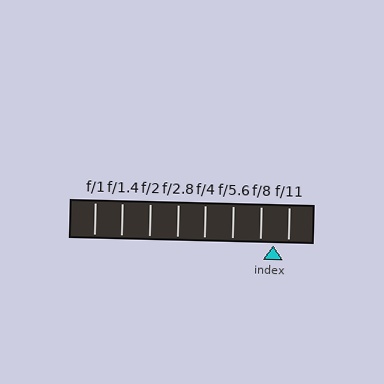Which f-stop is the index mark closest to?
The index mark is closest to f/8.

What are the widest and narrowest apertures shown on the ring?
The widest aperture shown is f/1 and the narrowest is f/11.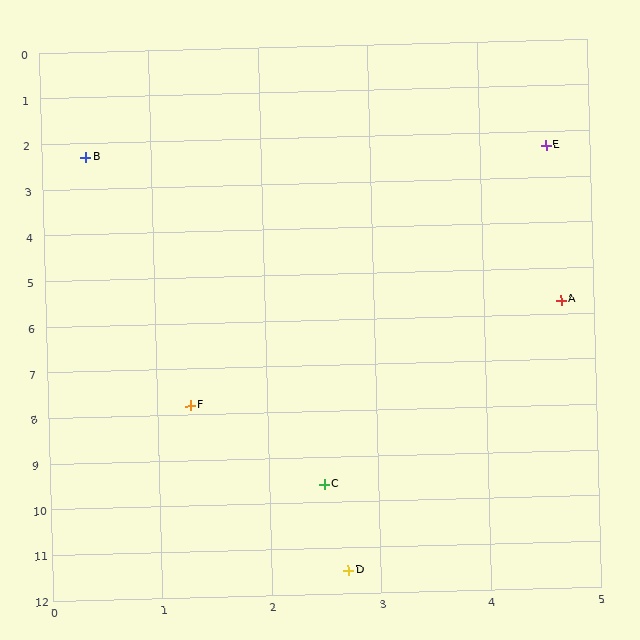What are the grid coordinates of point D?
Point D is at approximately (2.7, 11.5).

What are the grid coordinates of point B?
Point B is at approximately (0.4, 2.3).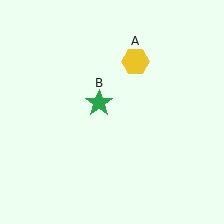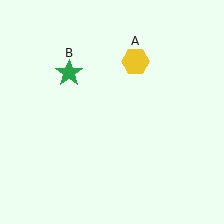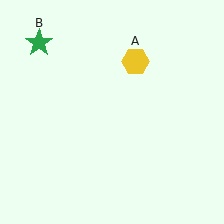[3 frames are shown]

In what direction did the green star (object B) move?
The green star (object B) moved up and to the left.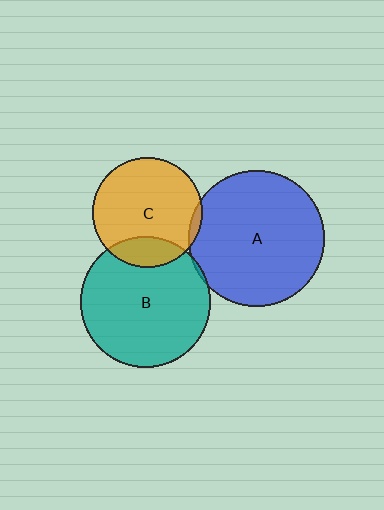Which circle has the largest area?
Circle A (blue).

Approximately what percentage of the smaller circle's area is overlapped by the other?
Approximately 5%.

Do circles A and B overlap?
Yes.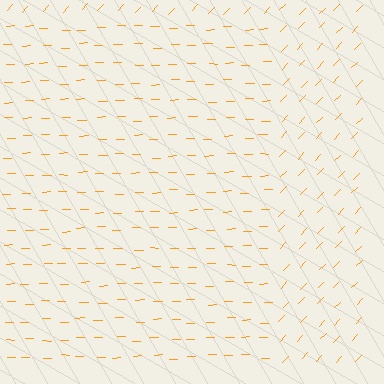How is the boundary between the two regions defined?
The boundary is defined purely by a change in line orientation (approximately 45 degrees difference). All lines are the same color and thickness.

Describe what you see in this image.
The image is filled with small orange line segments. A rectangle region in the image has lines oriented differently from the surrounding lines, creating a visible texture boundary.